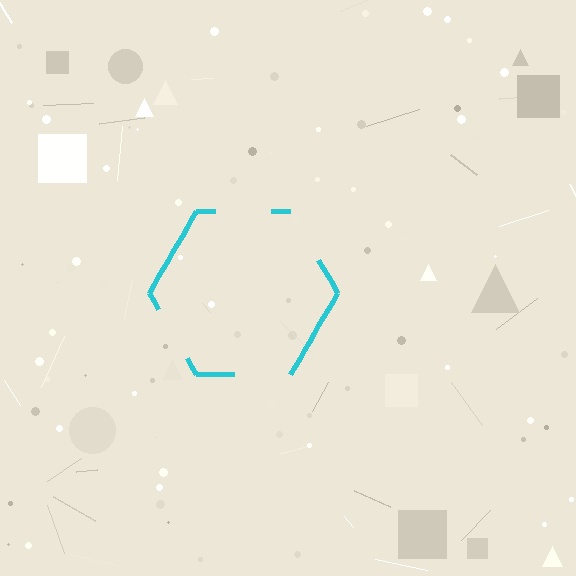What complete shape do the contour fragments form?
The contour fragments form a hexagon.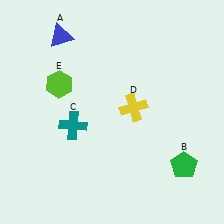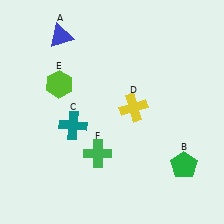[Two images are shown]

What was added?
A green cross (F) was added in Image 2.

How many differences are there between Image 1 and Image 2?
There is 1 difference between the two images.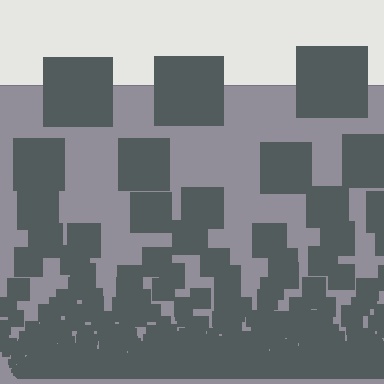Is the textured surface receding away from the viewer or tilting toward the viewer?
The surface appears to tilt toward the viewer. Texture elements get larger and sparser toward the top.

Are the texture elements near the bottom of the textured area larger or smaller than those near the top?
Smaller. The gradient is inverted — elements near the bottom are smaller and denser.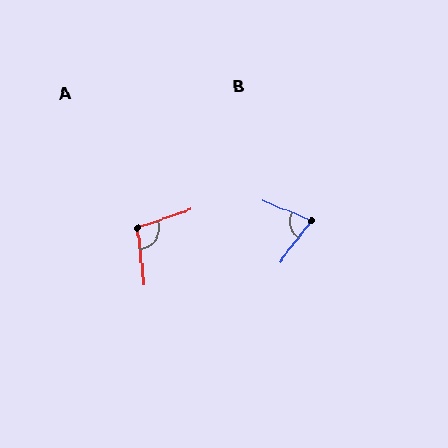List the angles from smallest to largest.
B (75°), A (103°).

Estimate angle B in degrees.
Approximately 75 degrees.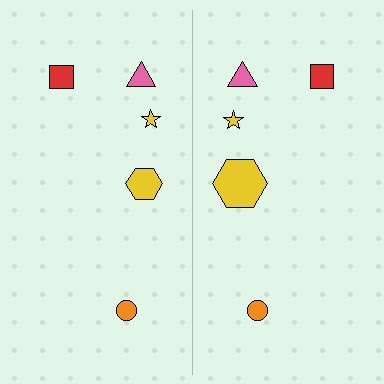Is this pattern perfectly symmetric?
No, the pattern is not perfectly symmetric. The yellow hexagon on the right side has a different size than its mirror counterpart.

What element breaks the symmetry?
The yellow hexagon on the right side has a different size than its mirror counterpart.